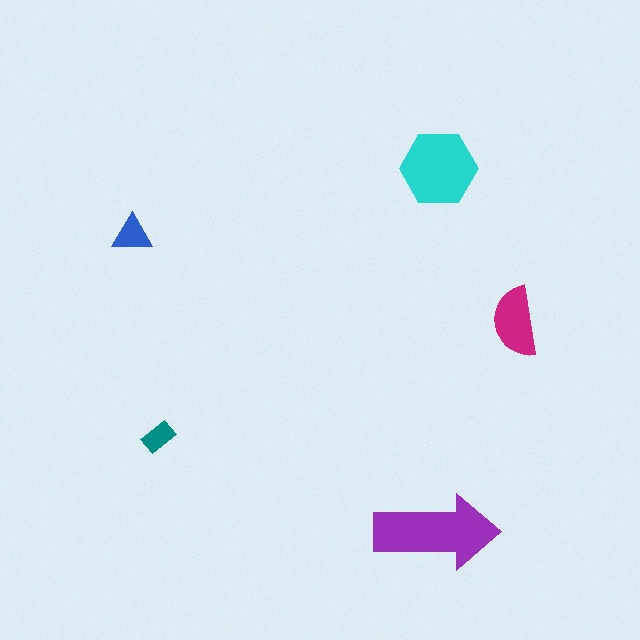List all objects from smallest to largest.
The teal rectangle, the blue triangle, the magenta semicircle, the cyan hexagon, the purple arrow.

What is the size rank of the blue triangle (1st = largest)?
4th.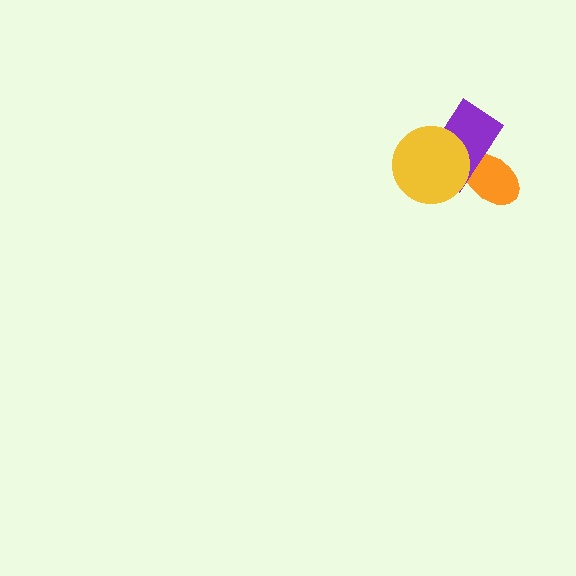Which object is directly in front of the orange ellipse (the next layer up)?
The purple rectangle is directly in front of the orange ellipse.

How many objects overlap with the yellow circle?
2 objects overlap with the yellow circle.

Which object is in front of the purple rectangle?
The yellow circle is in front of the purple rectangle.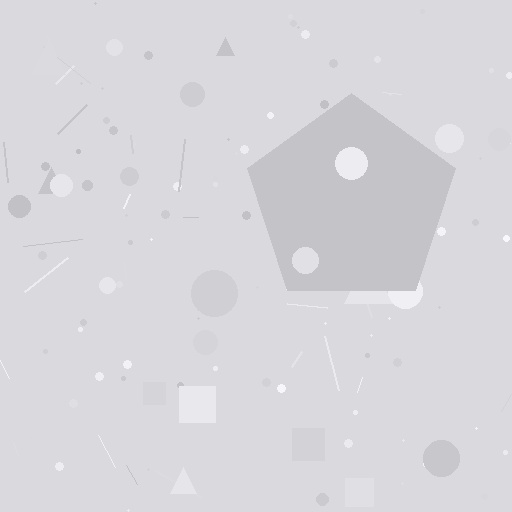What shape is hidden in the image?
A pentagon is hidden in the image.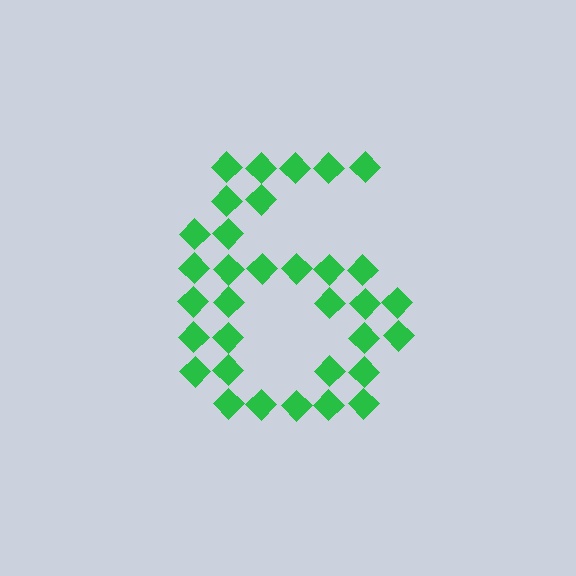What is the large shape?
The large shape is the digit 6.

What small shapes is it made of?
It is made of small diamonds.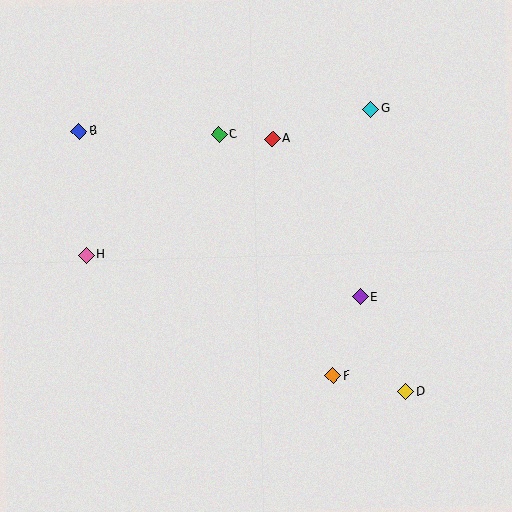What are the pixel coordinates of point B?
Point B is at (79, 131).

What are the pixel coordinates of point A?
Point A is at (272, 139).